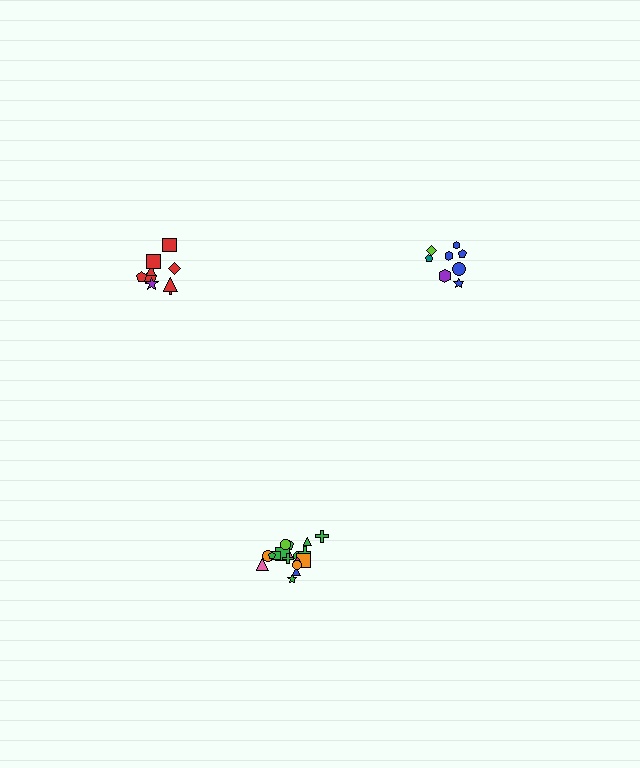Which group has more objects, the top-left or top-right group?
The top-left group.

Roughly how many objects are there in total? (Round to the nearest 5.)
Roughly 35 objects in total.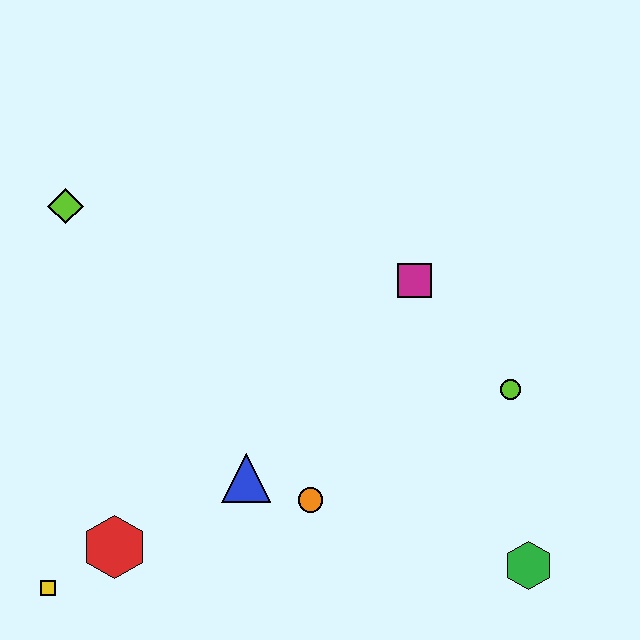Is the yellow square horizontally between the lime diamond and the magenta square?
No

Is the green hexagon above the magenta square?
No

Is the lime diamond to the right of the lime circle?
No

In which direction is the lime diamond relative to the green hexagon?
The lime diamond is to the left of the green hexagon.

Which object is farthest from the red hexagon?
The lime circle is farthest from the red hexagon.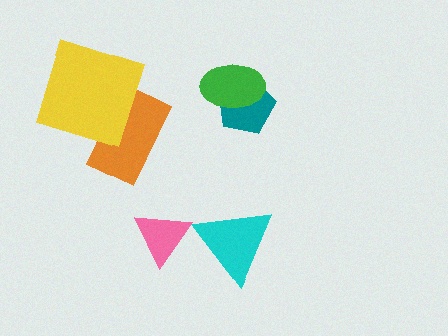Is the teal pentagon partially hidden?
Yes, it is partially covered by another shape.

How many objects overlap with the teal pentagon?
1 object overlaps with the teal pentagon.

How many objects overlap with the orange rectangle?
1 object overlaps with the orange rectangle.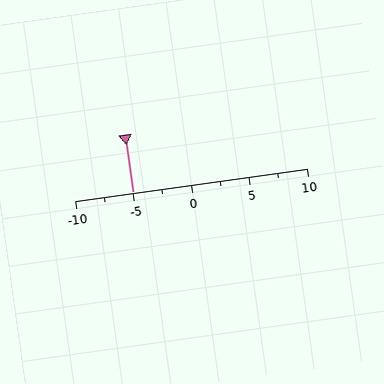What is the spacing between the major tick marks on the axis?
The major ticks are spaced 5 apart.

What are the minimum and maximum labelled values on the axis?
The axis runs from -10 to 10.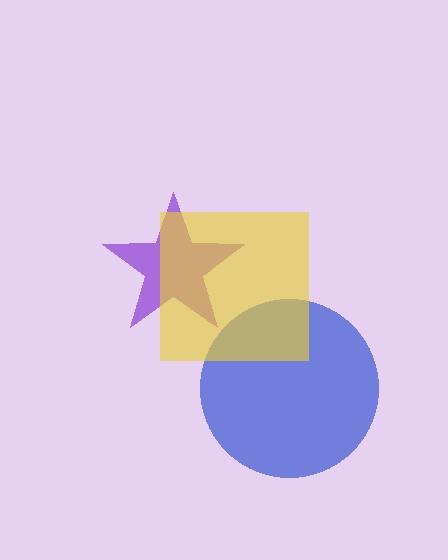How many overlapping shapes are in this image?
There are 3 overlapping shapes in the image.